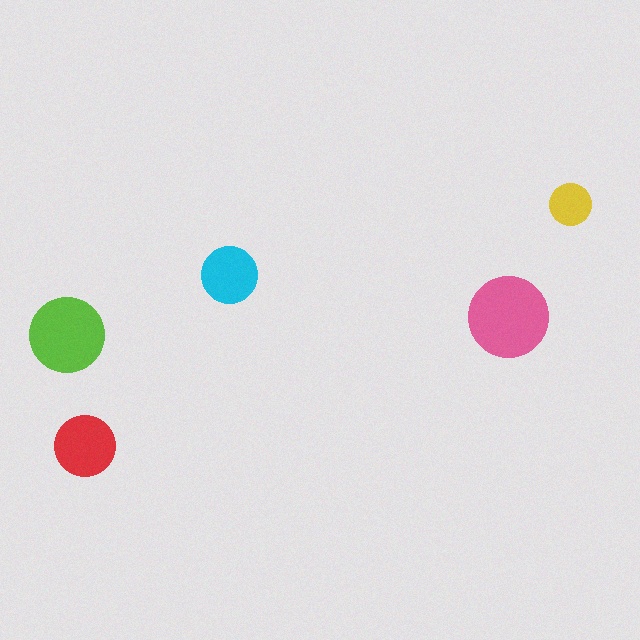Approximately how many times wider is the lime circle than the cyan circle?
About 1.5 times wider.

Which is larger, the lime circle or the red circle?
The lime one.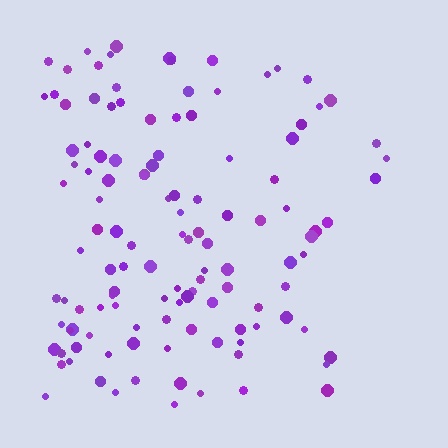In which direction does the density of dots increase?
From right to left, with the left side densest.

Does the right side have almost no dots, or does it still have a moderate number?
Still a moderate number, just noticeably fewer than the left.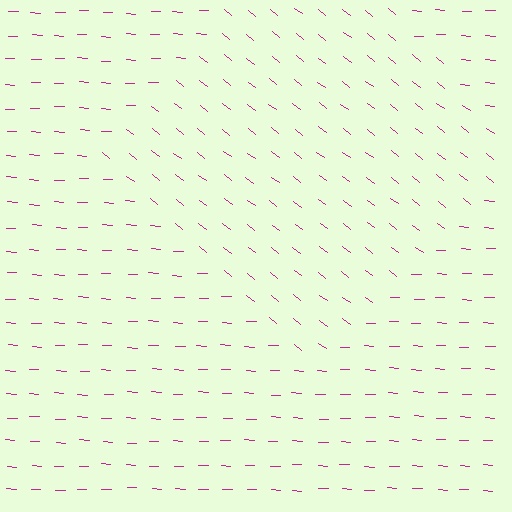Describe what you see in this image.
The image is filled with small magenta line segments. A diamond region in the image has lines oriented differently from the surrounding lines, creating a visible texture boundary.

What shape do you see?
I see a diamond.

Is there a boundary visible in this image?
Yes, there is a texture boundary formed by a change in line orientation.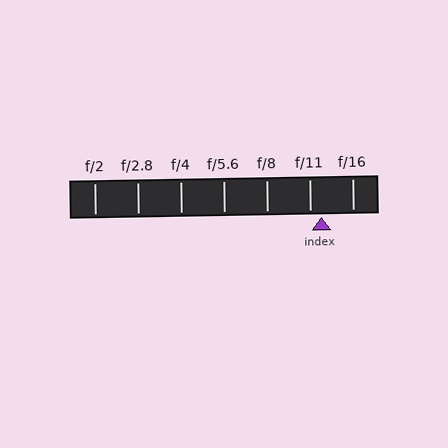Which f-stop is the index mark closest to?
The index mark is closest to f/11.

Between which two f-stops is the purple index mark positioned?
The index mark is between f/11 and f/16.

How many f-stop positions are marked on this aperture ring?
There are 7 f-stop positions marked.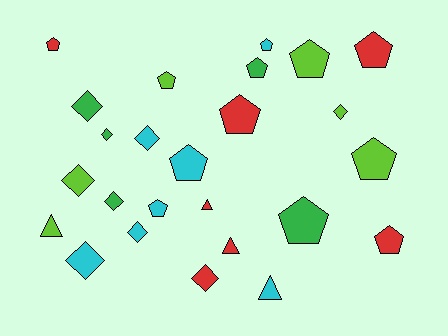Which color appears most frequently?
Red, with 7 objects.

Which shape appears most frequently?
Pentagon, with 12 objects.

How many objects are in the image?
There are 25 objects.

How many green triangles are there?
There are no green triangles.